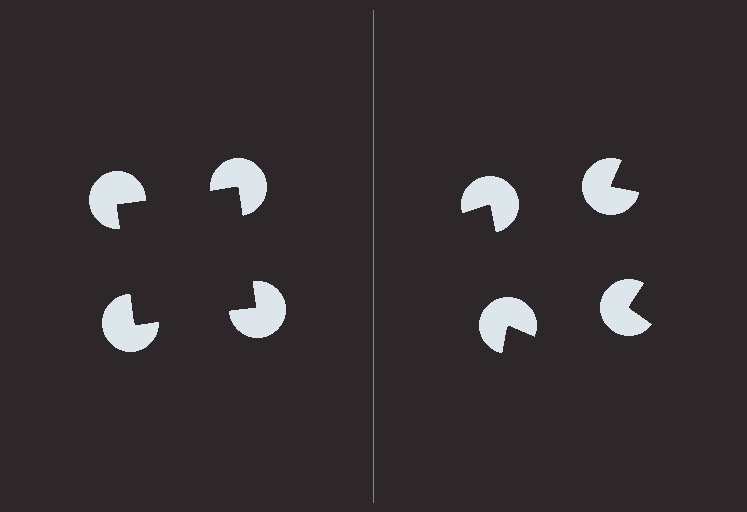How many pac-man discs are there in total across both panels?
8 — 4 on each side.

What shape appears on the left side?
An illusory square.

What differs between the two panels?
The pac-man discs are positioned identically on both sides; only the wedge orientations differ. On the left they align to a square; on the right they are misaligned.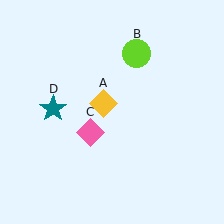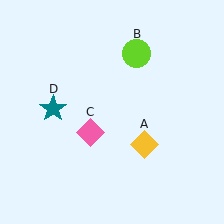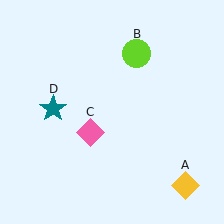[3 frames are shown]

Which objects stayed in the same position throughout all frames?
Lime circle (object B) and pink diamond (object C) and teal star (object D) remained stationary.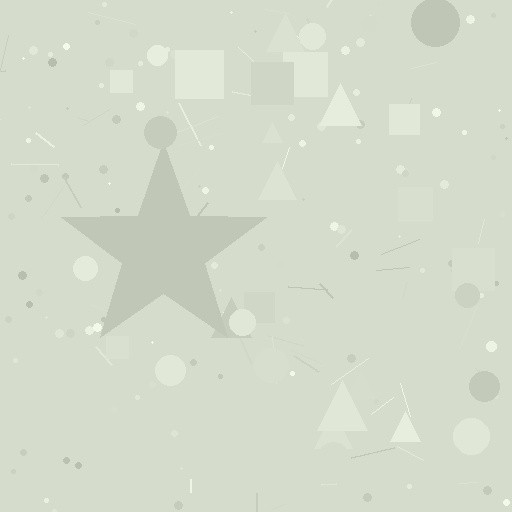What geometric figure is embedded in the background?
A star is embedded in the background.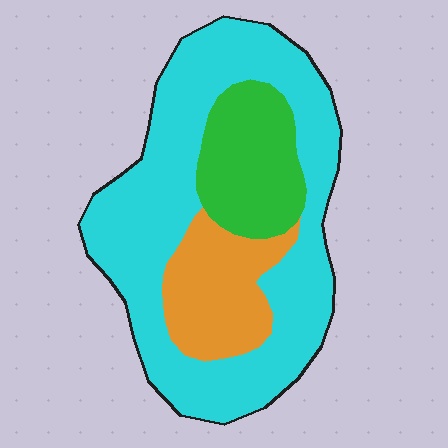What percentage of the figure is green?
Green covers 19% of the figure.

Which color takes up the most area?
Cyan, at roughly 65%.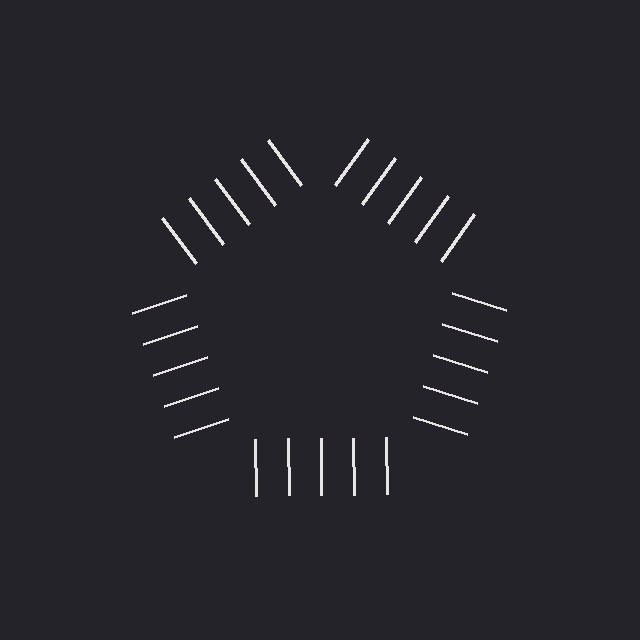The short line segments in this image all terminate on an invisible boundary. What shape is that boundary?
An illusory pentagon — the line segments terminate on its edges but no continuous stroke is drawn.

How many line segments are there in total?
25 — 5 along each of the 5 edges.